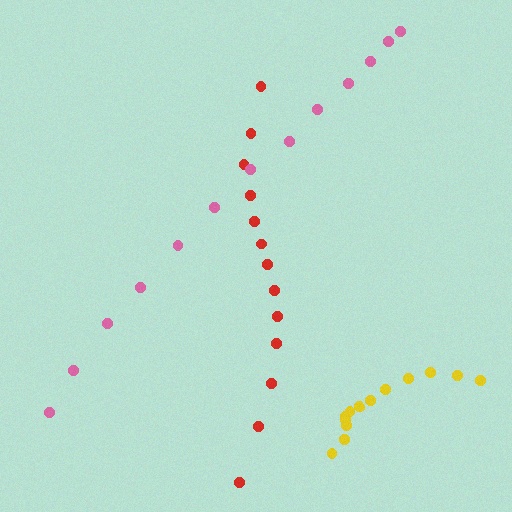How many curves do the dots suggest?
There are 3 distinct paths.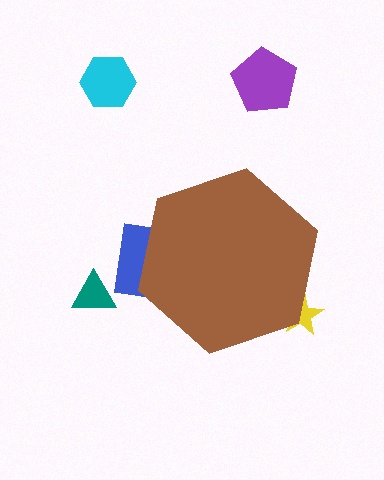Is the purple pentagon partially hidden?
No, the purple pentagon is fully visible.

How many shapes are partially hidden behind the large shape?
2 shapes are partially hidden.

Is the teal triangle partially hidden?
No, the teal triangle is fully visible.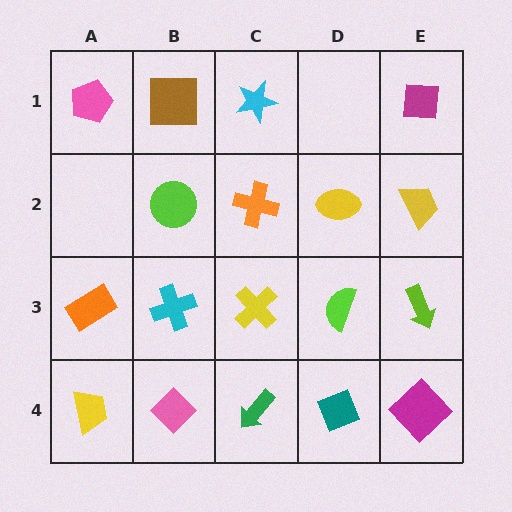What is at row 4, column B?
A pink diamond.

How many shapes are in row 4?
5 shapes.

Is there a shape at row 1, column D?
No, that cell is empty.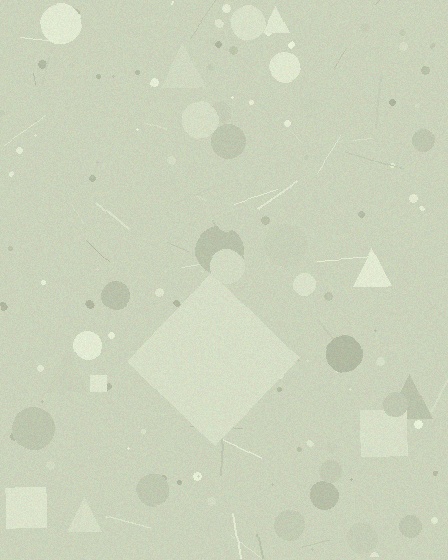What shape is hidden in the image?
A diamond is hidden in the image.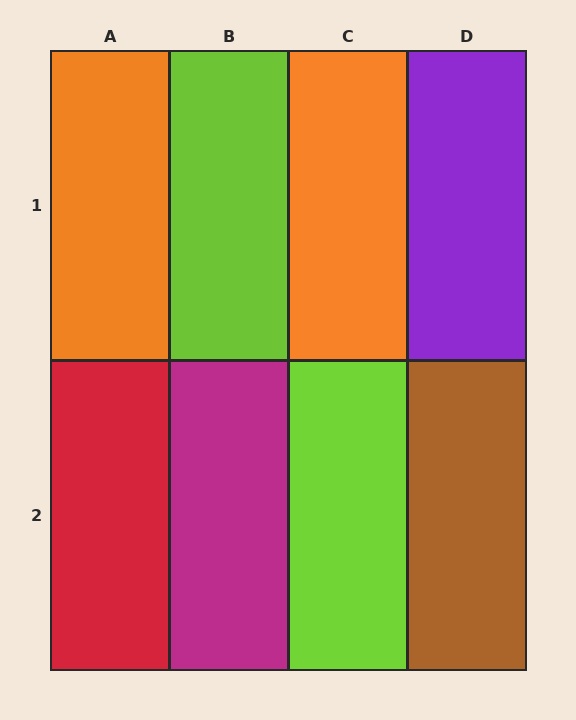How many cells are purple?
1 cell is purple.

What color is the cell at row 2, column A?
Red.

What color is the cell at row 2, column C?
Lime.